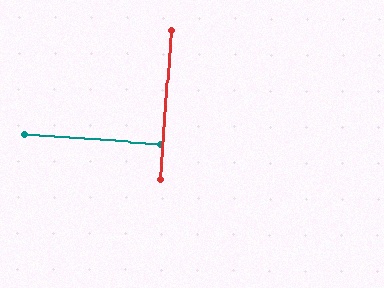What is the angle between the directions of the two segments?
Approximately 90 degrees.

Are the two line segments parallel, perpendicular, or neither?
Perpendicular — they meet at approximately 90°.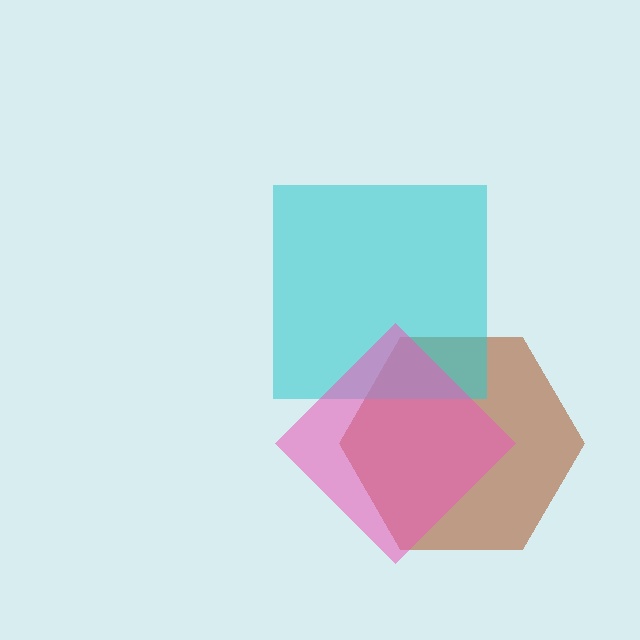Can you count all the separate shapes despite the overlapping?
Yes, there are 3 separate shapes.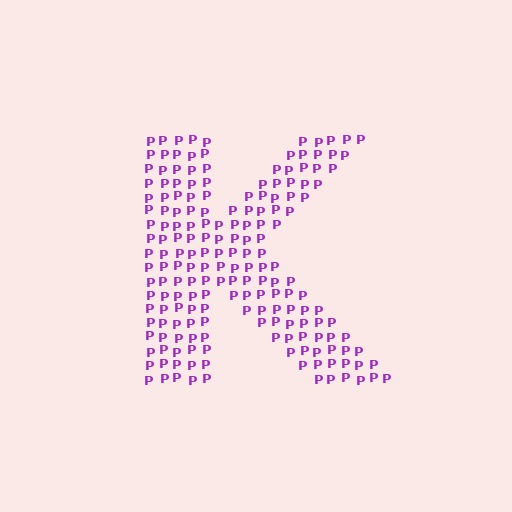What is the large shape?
The large shape is the letter K.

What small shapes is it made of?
It is made of small letter P's.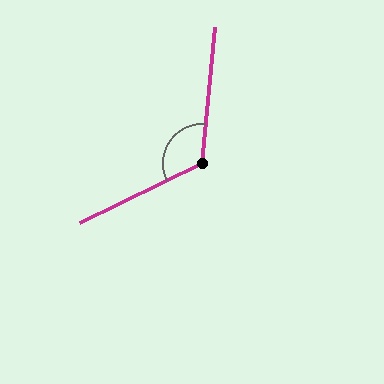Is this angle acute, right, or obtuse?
It is obtuse.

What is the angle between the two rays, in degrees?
Approximately 121 degrees.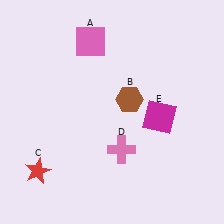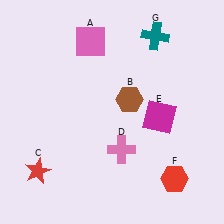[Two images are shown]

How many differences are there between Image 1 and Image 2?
There are 2 differences between the two images.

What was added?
A red hexagon (F), a teal cross (G) were added in Image 2.